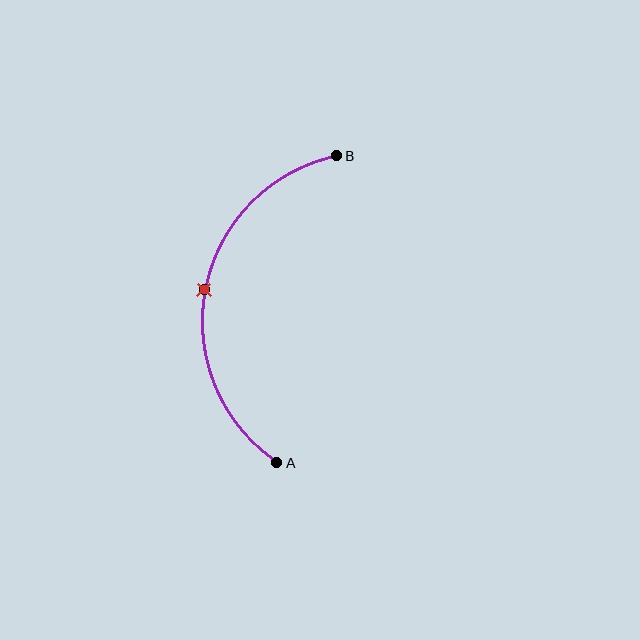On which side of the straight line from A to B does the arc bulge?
The arc bulges to the left of the straight line connecting A and B.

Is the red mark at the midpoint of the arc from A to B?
Yes. The red mark lies on the arc at equal arc-length from both A and B — it is the arc midpoint.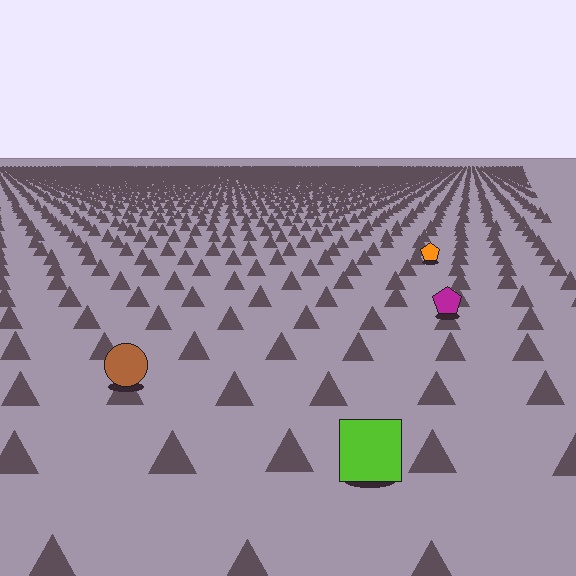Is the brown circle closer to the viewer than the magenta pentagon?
Yes. The brown circle is closer — you can tell from the texture gradient: the ground texture is coarser near it.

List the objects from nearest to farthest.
From nearest to farthest: the lime square, the brown circle, the magenta pentagon, the orange pentagon.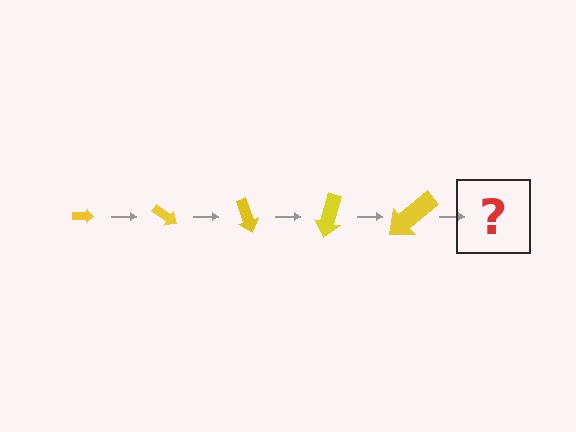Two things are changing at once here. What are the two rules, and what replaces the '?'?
The two rules are that the arrow grows larger each step and it rotates 35 degrees each step. The '?' should be an arrow, larger than the previous one and rotated 175 degrees from the start.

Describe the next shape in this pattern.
It should be an arrow, larger than the previous one and rotated 175 degrees from the start.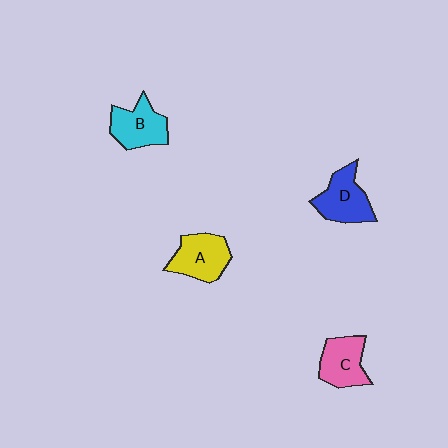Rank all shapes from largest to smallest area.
From largest to smallest: D (blue), A (yellow), B (cyan), C (pink).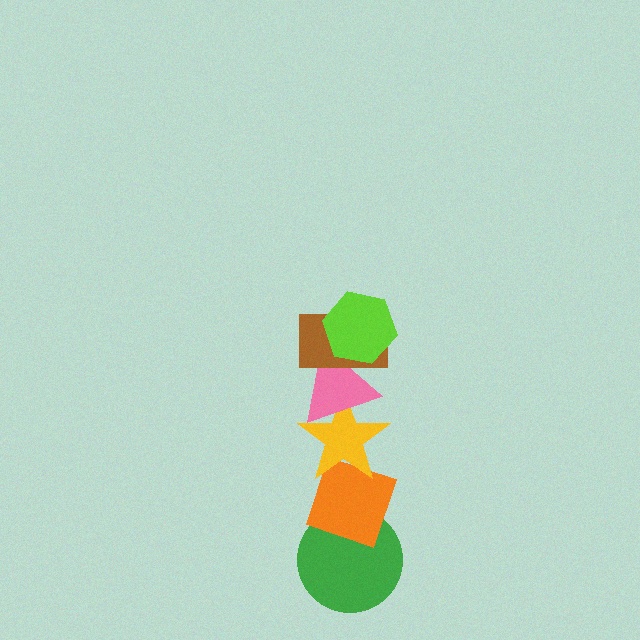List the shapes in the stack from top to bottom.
From top to bottom: the lime hexagon, the brown rectangle, the pink triangle, the yellow star, the orange diamond, the green circle.